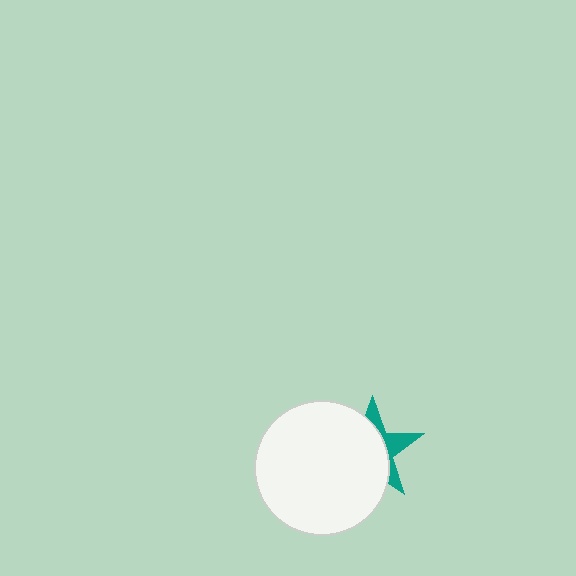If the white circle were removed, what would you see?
You would see the complete teal star.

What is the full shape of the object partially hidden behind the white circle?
The partially hidden object is a teal star.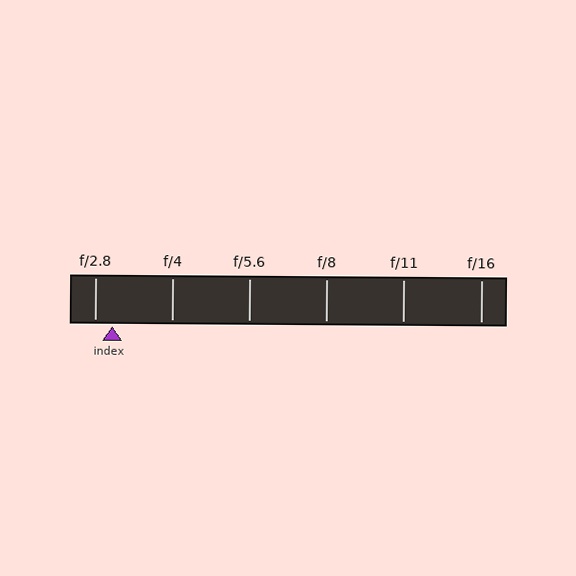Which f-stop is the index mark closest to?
The index mark is closest to f/2.8.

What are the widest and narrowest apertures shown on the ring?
The widest aperture shown is f/2.8 and the narrowest is f/16.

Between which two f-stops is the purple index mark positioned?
The index mark is between f/2.8 and f/4.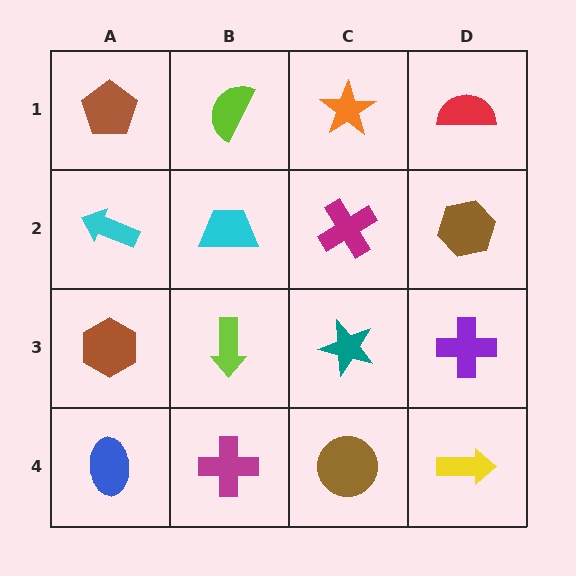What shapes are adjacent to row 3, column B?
A cyan trapezoid (row 2, column B), a magenta cross (row 4, column B), a brown hexagon (row 3, column A), a teal star (row 3, column C).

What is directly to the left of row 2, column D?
A magenta cross.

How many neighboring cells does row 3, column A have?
3.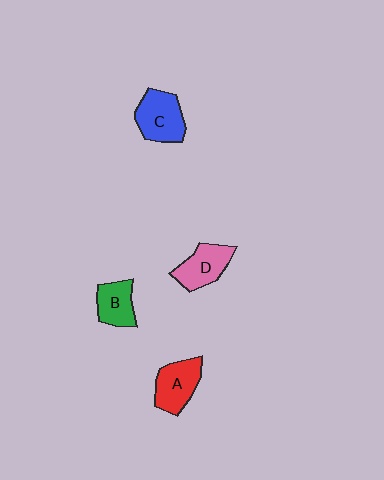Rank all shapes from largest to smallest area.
From largest to smallest: C (blue), A (red), D (pink), B (green).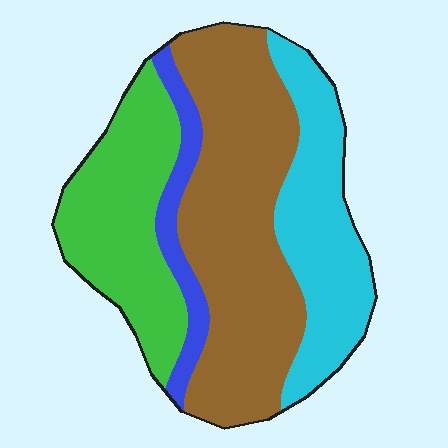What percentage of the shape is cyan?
Cyan takes up between a sixth and a third of the shape.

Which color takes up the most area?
Brown, at roughly 40%.